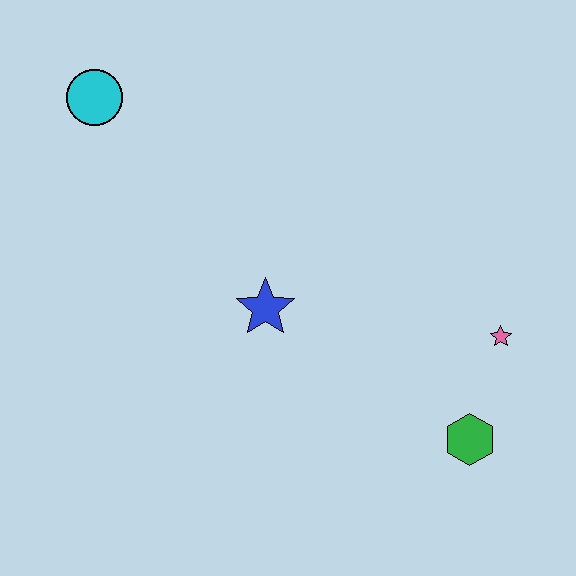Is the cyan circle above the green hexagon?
Yes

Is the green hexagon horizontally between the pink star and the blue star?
Yes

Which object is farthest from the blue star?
The cyan circle is farthest from the blue star.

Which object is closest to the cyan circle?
The blue star is closest to the cyan circle.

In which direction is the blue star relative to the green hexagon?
The blue star is to the left of the green hexagon.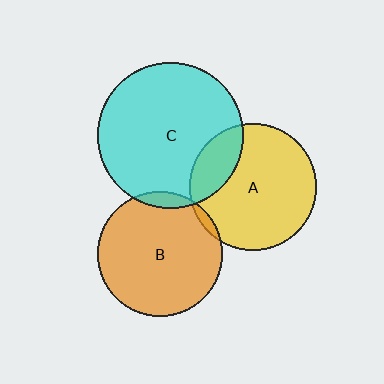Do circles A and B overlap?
Yes.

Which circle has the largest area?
Circle C (cyan).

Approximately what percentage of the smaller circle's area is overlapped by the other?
Approximately 5%.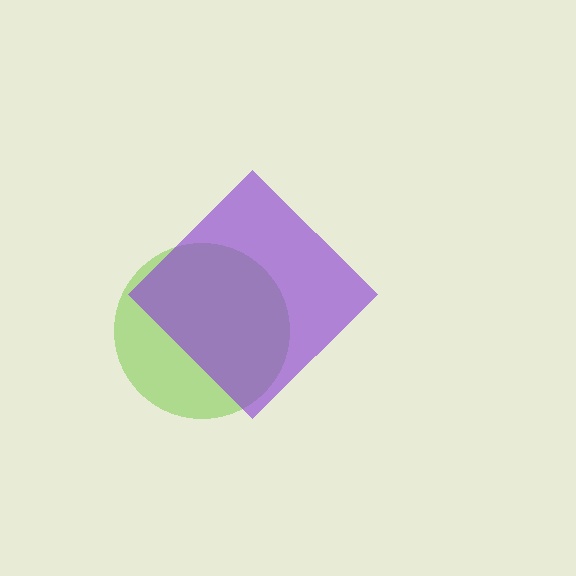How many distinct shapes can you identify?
There are 2 distinct shapes: a lime circle, a purple diamond.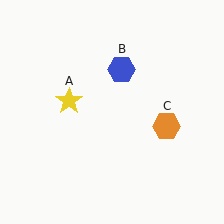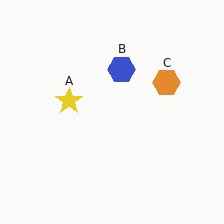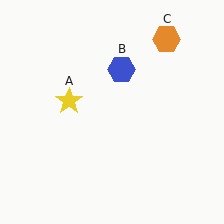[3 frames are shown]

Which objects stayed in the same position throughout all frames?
Yellow star (object A) and blue hexagon (object B) remained stationary.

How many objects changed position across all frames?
1 object changed position: orange hexagon (object C).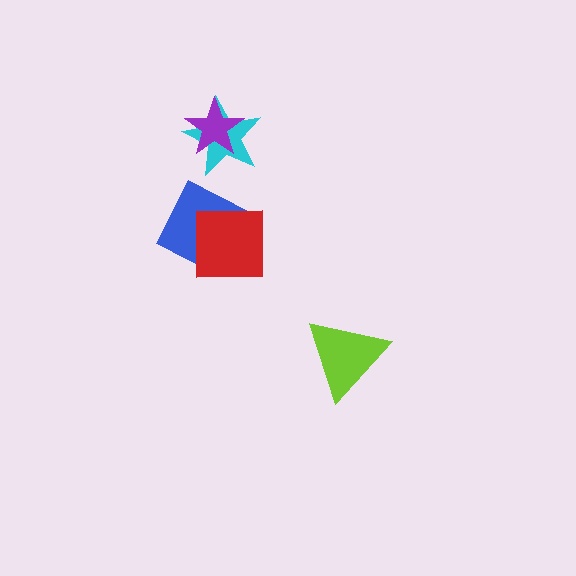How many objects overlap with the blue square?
1 object overlaps with the blue square.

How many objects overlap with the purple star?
1 object overlaps with the purple star.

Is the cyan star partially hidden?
Yes, it is partially covered by another shape.